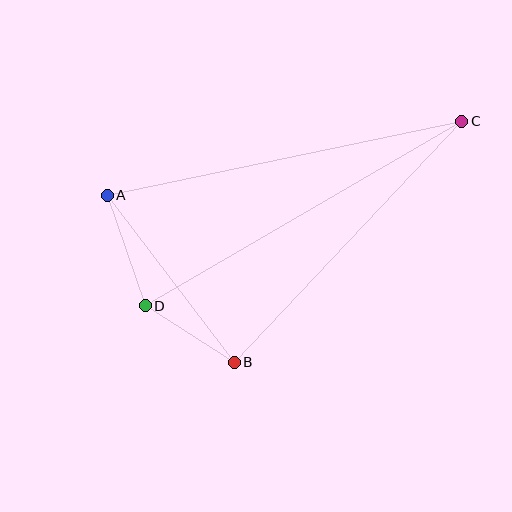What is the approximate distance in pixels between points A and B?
The distance between A and B is approximately 210 pixels.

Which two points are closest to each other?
Points B and D are closest to each other.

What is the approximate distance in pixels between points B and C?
The distance between B and C is approximately 332 pixels.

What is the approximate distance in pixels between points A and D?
The distance between A and D is approximately 117 pixels.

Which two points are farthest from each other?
Points C and D are farthest from each other.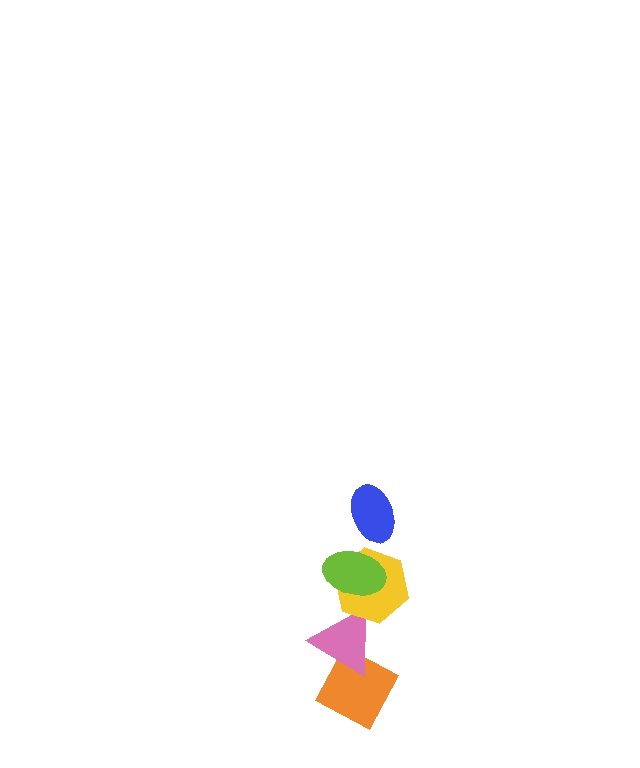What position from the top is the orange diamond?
The orange diamond is 5th from the top.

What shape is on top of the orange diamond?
The pink triangle is on top of the orange diamond.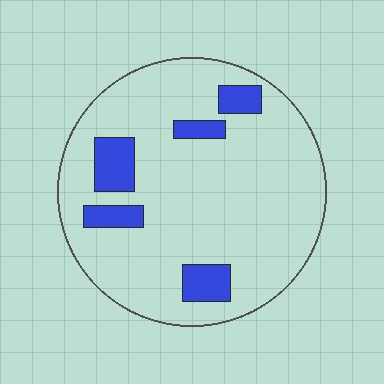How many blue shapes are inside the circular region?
5.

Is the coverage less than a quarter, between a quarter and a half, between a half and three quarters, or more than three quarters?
Less than a quarter.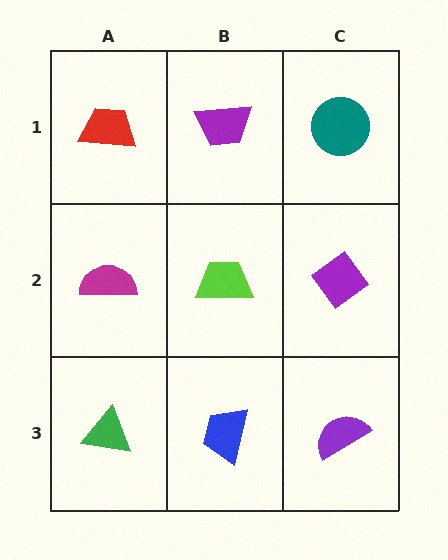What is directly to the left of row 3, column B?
A green triangle.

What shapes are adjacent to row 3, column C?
A purple diamond (row 2, column C), a blue trapezoid (row 3, column B).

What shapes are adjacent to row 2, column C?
A teal circle (row 1, column C), a purple semicircle (row 3, column C), a lime trapezoid (row 2, column B).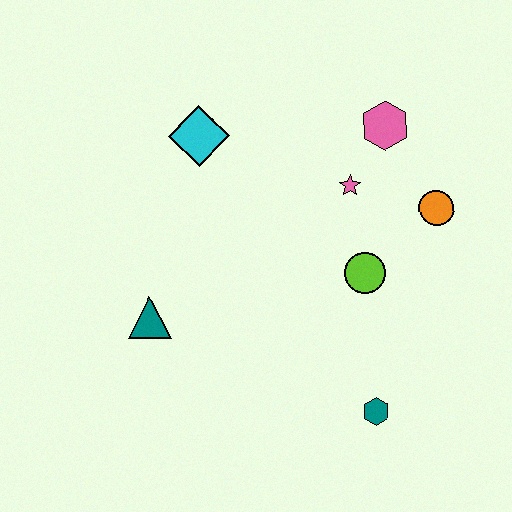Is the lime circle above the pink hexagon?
No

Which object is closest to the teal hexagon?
The lime circle is closest to the teal hexagon.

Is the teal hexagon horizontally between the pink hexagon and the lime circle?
Yes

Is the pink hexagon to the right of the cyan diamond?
Yes